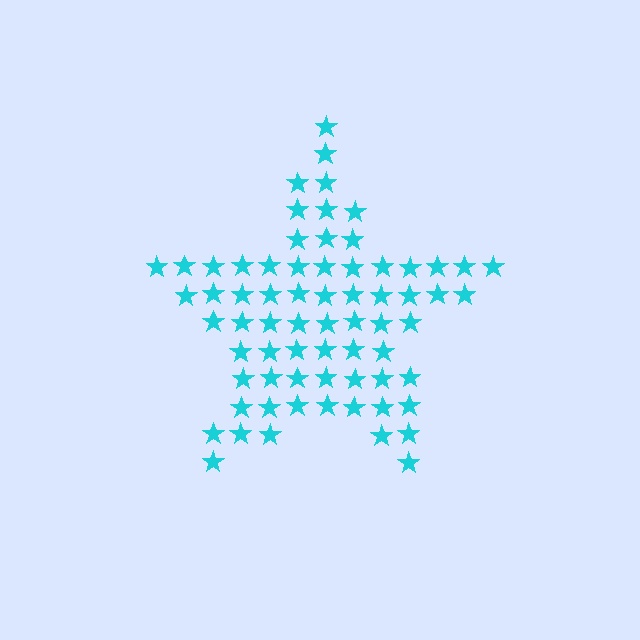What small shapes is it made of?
It is made of small stars.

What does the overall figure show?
The overall figure shows a star.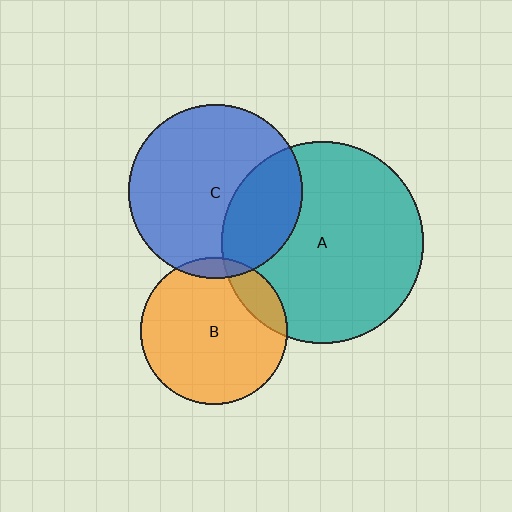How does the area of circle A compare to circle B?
Approximately 1.9 times.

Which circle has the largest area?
Circle A (teal).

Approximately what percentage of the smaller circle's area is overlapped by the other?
Approximately 15%.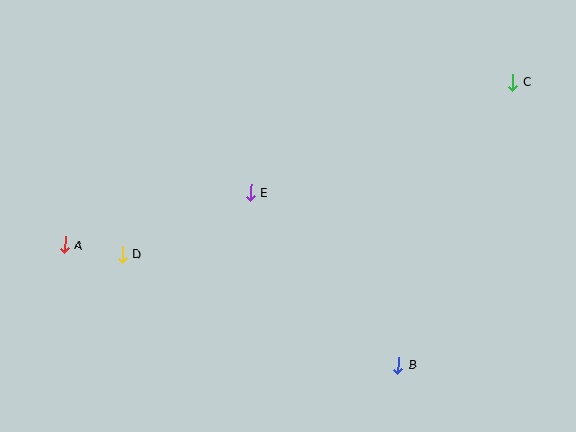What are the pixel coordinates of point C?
Point C is at (513, 82).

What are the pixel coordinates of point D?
Point D is at (122, 254).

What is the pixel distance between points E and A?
The distance between E and A is 193 pixels.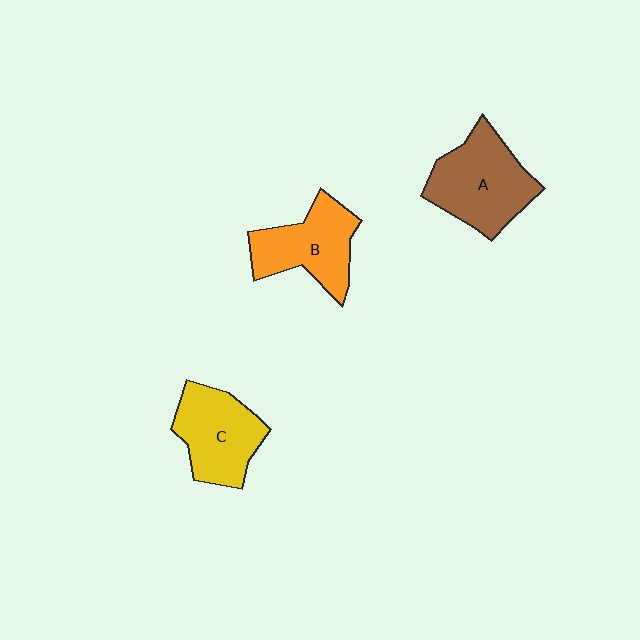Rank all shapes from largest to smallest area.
From largest to smallest: A (brown), C (yellow), B (orange).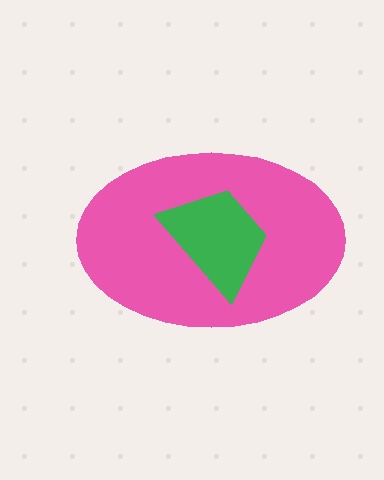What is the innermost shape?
The green trapezoid.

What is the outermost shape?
The pink ellipse.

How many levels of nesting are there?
2.